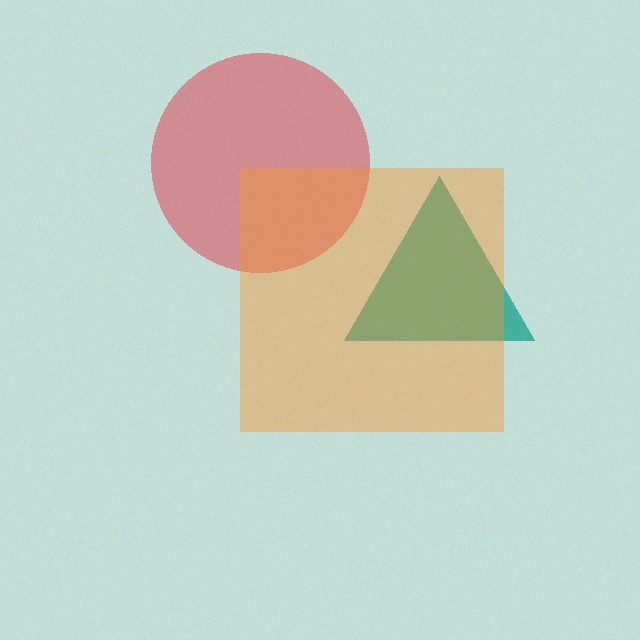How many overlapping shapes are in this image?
There are 3 overlapping shapes in the image.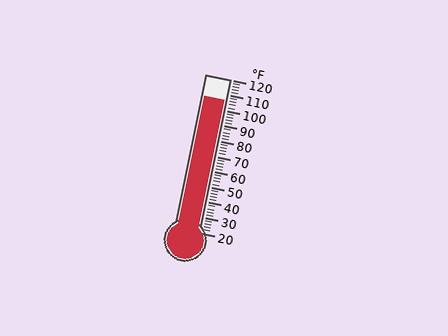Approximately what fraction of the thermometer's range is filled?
The thermometer is filled to approximately 85% of its range.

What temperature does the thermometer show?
The thermometer shows approximately 106°F.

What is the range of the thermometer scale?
The thermometer scale ranges from 20°F to 120°F.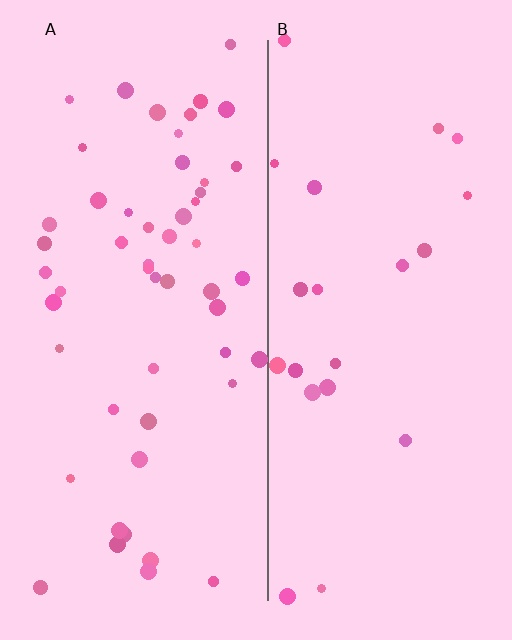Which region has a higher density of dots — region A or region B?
A (the left).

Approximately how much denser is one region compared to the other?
Approximately 2.4× — region A over region B.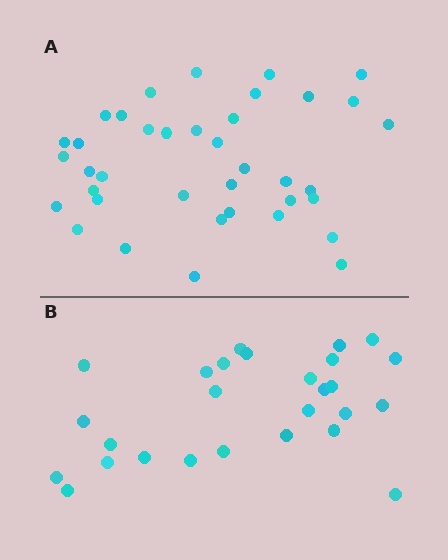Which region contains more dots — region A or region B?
Region A (the top region) has more dots.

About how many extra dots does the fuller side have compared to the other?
Region A has roughly 12 or so more dots than region B.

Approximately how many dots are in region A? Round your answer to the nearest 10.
About 40 dots. (The exact count is 38, which rounds to 40.)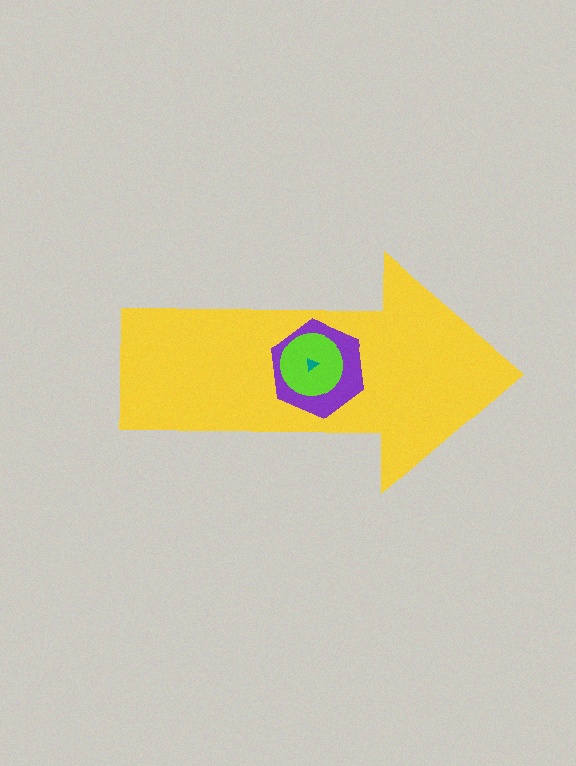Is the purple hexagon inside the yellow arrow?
Yes.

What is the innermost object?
The teal triangle.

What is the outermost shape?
The yellow arrow.